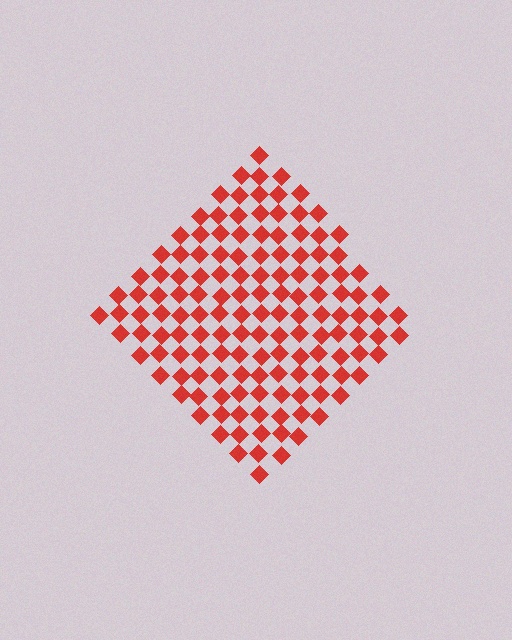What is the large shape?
The large shape is a diamond.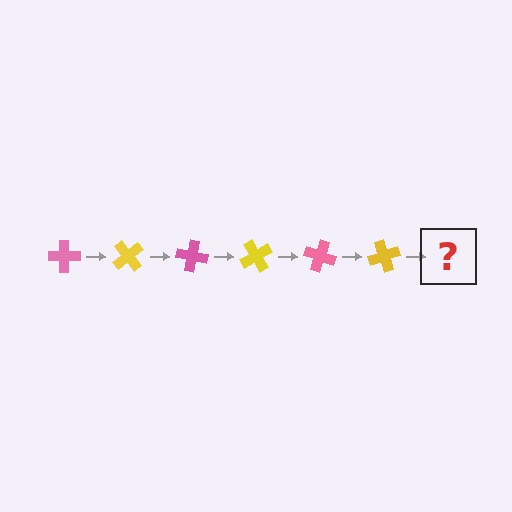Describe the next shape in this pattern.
It should be a pink cross, rotated 300 degrees from the start.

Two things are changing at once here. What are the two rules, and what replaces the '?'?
The two rules are that it rotates 50 degrees each step and the color cycles through pink and yellow. The '?' should be a pink cross, rotated 300 degrees from the start.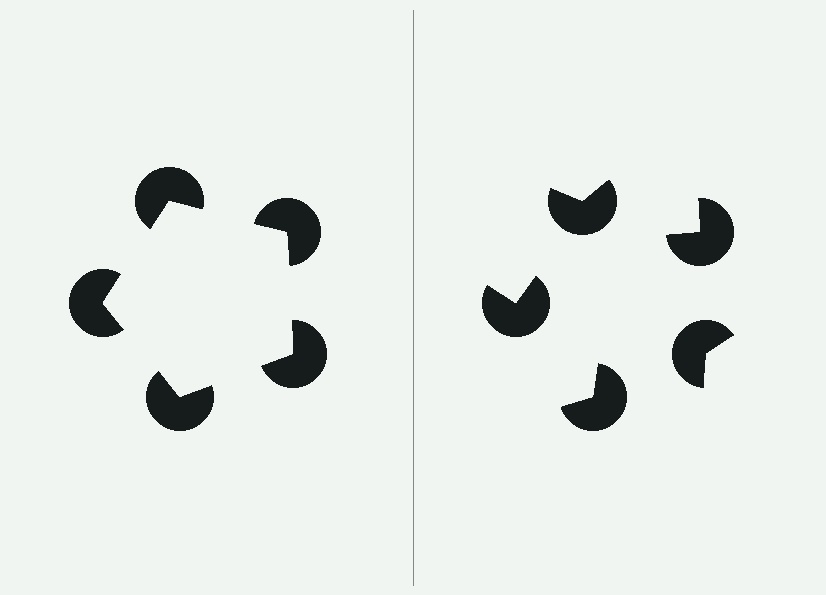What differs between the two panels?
The pac-man discs are positioned identically on both sides; only the wedge orientations differ. On the left they align to a pentagon; on the right they are misaligned.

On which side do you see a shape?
An illusory pentagon appears on the left side. On the right side the wedge cuts are rotated, so no coherent shape forms.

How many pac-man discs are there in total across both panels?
10 — 5 on each side.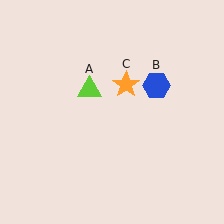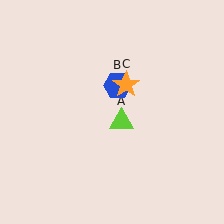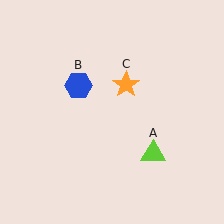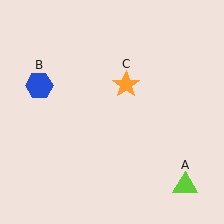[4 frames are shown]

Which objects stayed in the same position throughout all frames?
Orange star (object C) remained stationary.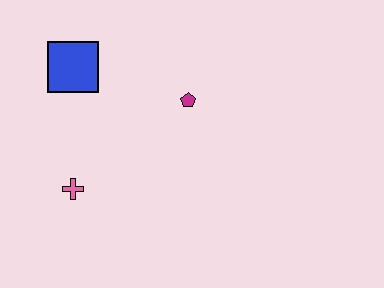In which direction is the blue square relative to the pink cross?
The blue square is above the pink cross.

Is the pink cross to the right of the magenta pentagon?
No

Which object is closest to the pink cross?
The blue square is closest to the pink cross.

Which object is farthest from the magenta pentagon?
The pink cross is farthest from the magenta pentagon.